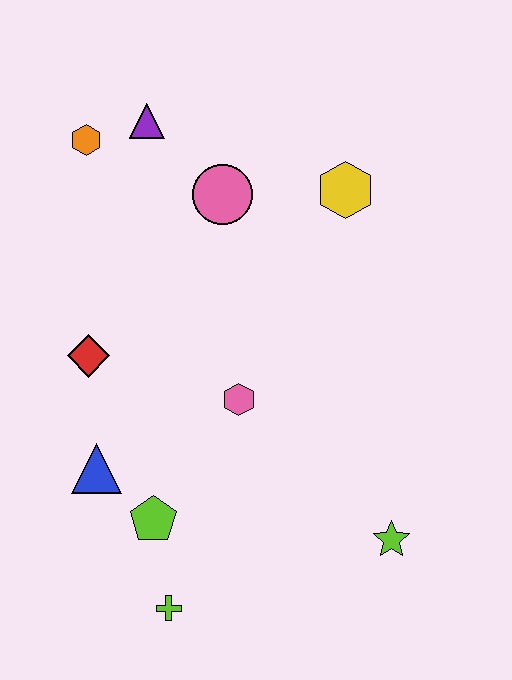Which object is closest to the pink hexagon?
The lime pentagon is closest to the pink hexagon.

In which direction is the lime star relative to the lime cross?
The lime star is to the right of the lime cross.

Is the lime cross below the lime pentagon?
Yes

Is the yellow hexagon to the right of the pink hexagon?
Yes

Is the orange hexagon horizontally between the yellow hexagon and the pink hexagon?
No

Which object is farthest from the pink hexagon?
The orange hexagon is farthest from the pink hexagon.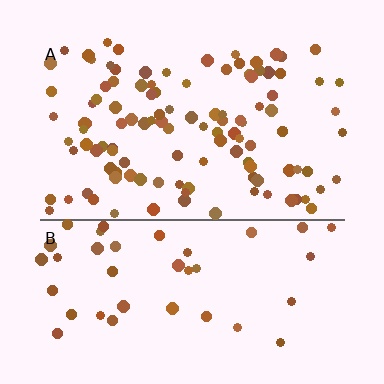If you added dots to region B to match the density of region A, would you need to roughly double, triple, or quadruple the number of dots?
Approximately triple.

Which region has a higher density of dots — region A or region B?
A (the top).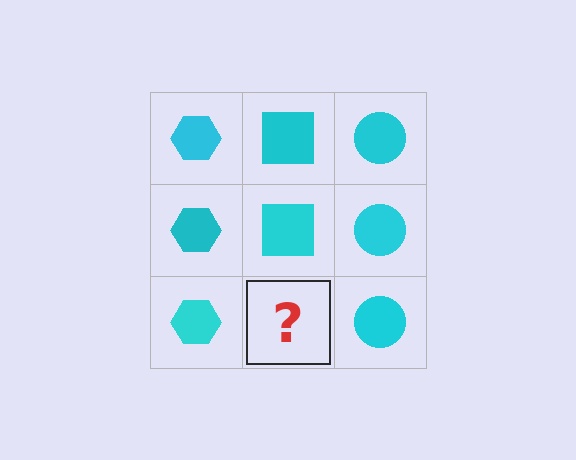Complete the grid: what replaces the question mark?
The question mark should be replaced with a cyan square.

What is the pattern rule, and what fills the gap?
The rule is that each column has a consistent shape. The gap should be filled with a cyan square.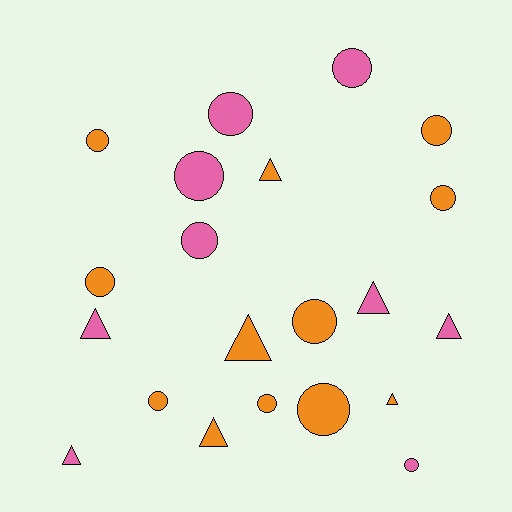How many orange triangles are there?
There are 4 orange triangles.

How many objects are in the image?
There are 21 objects.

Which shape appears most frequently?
Circle, with 13 objects.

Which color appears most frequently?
Orange, with 12 objects.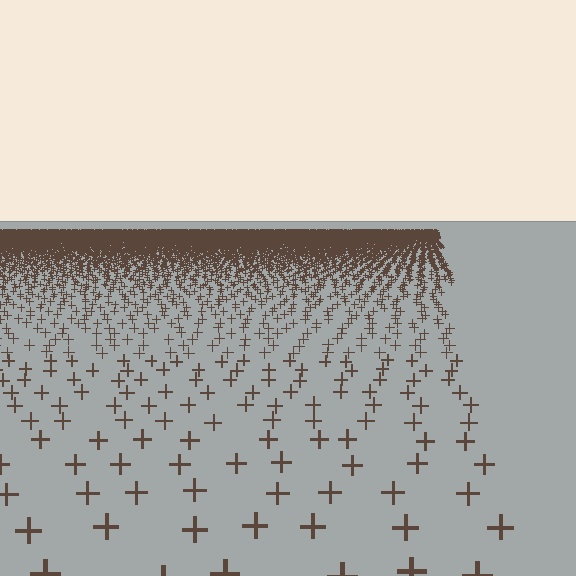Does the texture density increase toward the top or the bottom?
Density increases toward the top.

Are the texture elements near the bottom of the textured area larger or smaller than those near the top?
Larger. Near the bottom, elements are closer to the viewer and appear at a bigger on-screen size.